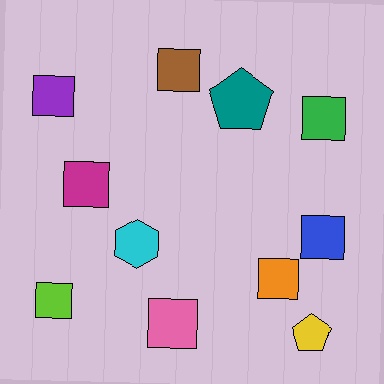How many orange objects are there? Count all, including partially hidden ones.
There is 1 orange object.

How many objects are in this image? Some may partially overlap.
There are 11 objects.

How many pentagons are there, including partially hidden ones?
There are 2 pentagons.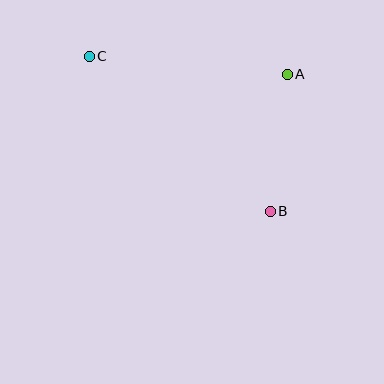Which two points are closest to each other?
Points A and B are closest to each other.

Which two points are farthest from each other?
Points B and C are farthest from each other.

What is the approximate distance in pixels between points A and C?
The distance between A and C is approximately 199 pixels.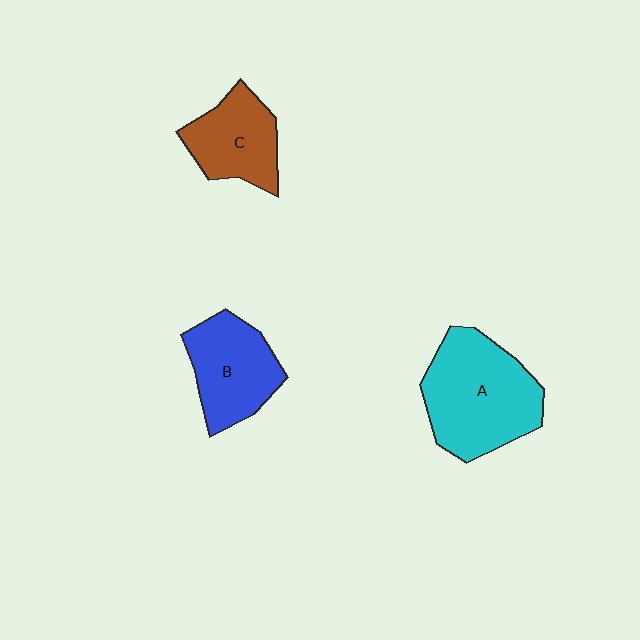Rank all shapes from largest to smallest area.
From largest to smallest: A (cyan), B (blue), C (brown).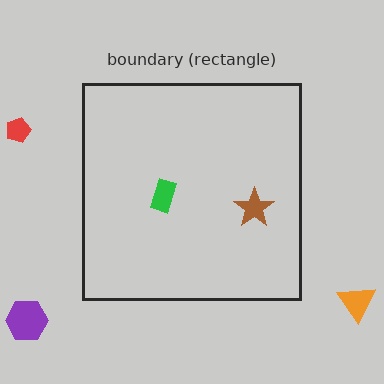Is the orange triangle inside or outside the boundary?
Outside.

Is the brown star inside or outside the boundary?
Inside.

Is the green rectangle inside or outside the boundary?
Inside.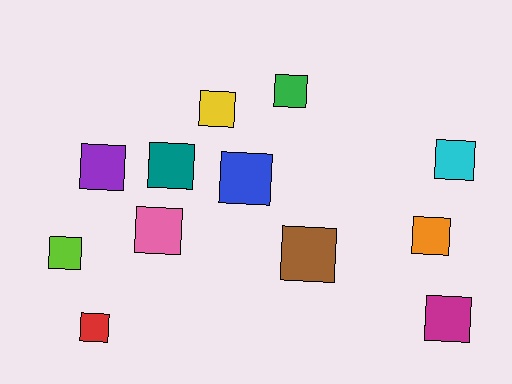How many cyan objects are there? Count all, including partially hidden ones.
There is 1 cyan object.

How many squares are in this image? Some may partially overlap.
There are 12 squares.